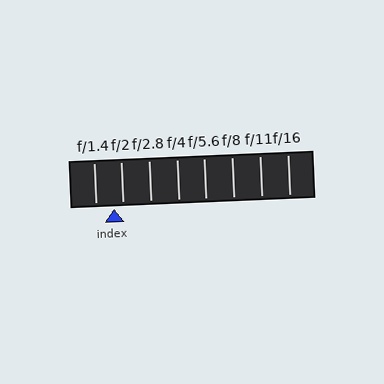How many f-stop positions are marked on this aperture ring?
There are 8 f-stop positions marked.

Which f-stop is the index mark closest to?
The index mark is closest to f/2.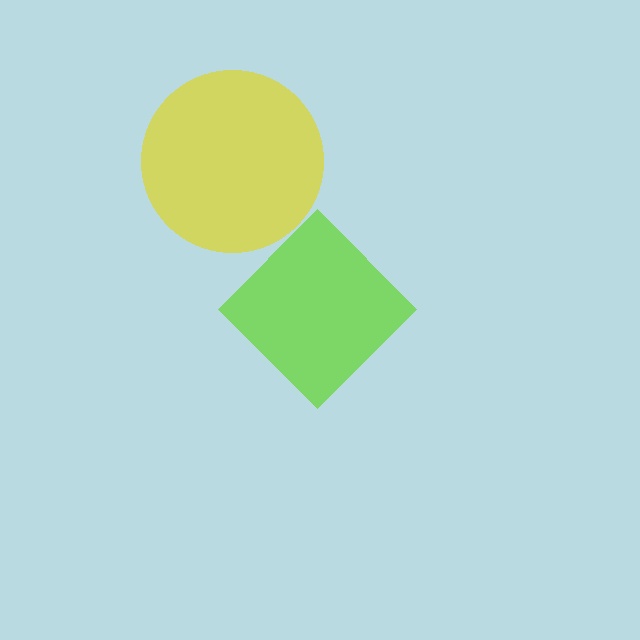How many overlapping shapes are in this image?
There are 2 overlapping shapes in the image.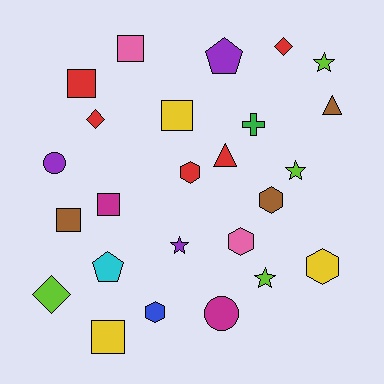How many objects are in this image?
There are 25 objects.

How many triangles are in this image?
There are 2 triangles.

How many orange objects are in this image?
There are no orange objects.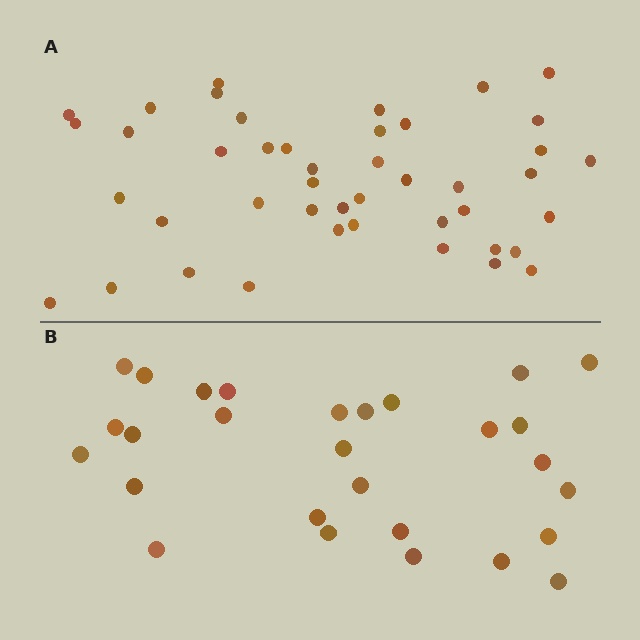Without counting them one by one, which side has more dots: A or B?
Region A (the top region) has more dots.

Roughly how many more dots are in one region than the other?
Region A has approximately 15 more dots than region B.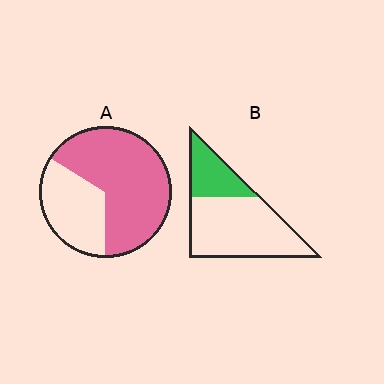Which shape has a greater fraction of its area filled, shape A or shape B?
Shape A.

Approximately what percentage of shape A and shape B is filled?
A is approximately 65% and B is approximately 30%.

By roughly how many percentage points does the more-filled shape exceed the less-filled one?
By roughly 40 percentage points (A over B).